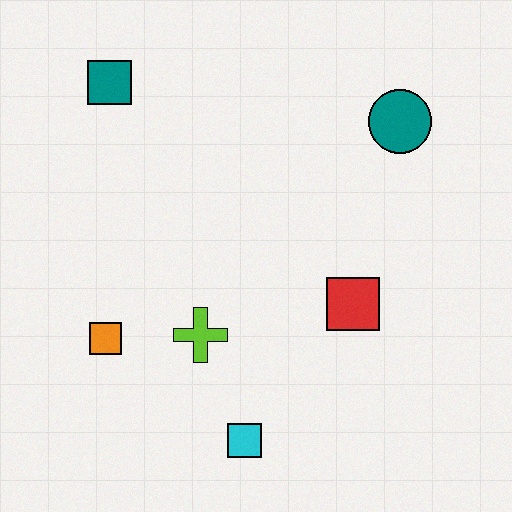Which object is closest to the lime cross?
The orange square is closest to the lime cross.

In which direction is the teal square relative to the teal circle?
The teal square is to the left of the teal circle.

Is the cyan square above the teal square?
No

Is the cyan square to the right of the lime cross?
Yes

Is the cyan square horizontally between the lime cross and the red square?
Yes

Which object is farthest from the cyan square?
The teal square is farthest from the cyan square.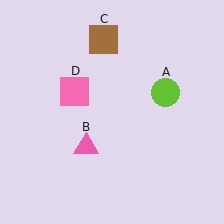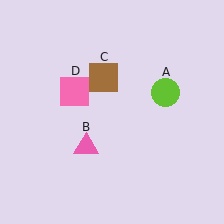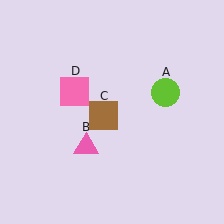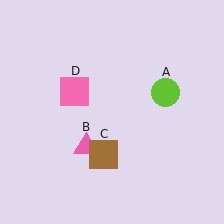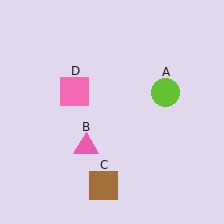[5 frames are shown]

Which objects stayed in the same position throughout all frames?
Lime circle (object A) and pink triangle (object B) and pink square (object D) remained stationary.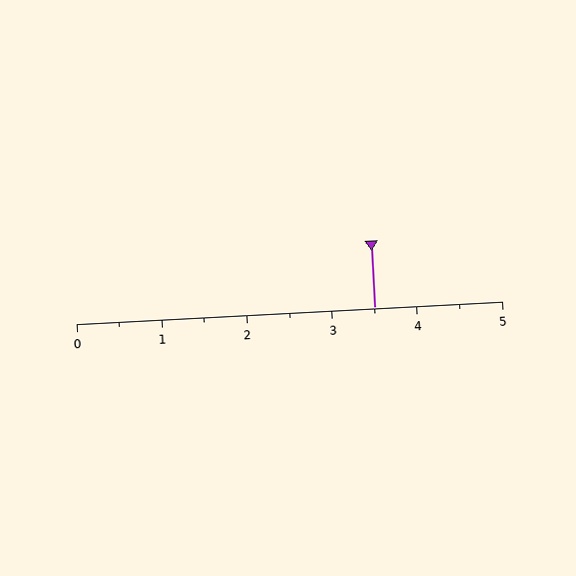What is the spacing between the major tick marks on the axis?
The major ticks are spaced 1 apart.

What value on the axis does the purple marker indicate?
The marker indicates approximately 3.5.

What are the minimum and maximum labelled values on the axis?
The axis runs from 0 to 5.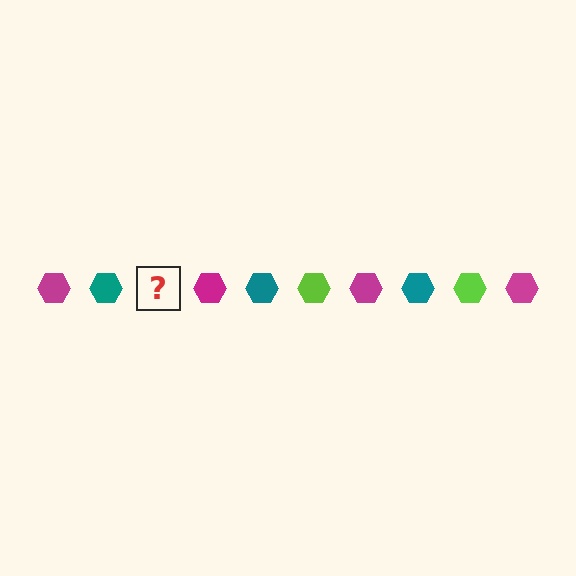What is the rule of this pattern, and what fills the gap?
The rule is that the pattern cycles through magenta, teal, lime hexagons. The gap should be filled with a lime hexagon.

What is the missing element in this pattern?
The missing element is a lime hexagon.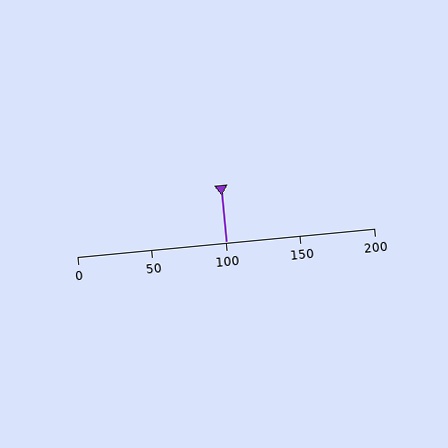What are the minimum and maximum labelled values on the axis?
The axis runs from 0 to 200.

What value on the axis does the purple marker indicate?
The marker indicates approximately 100.